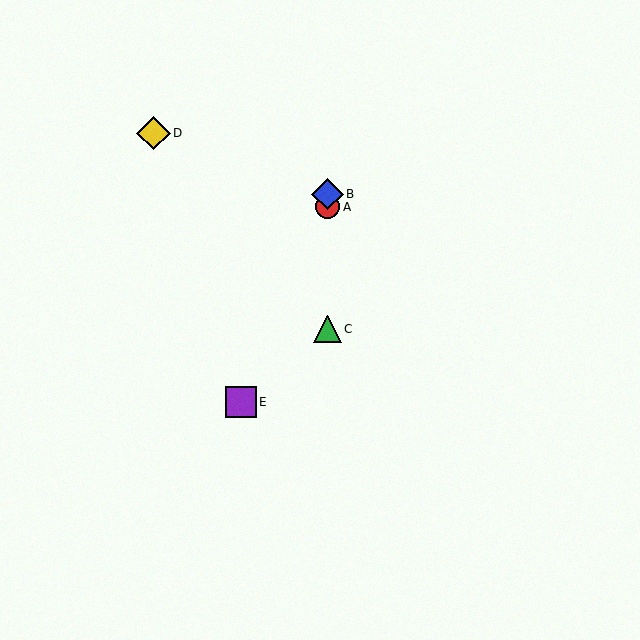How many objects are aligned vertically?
3 objects (A, B, C) are aligned vertically.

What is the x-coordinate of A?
Object A is at x≈328.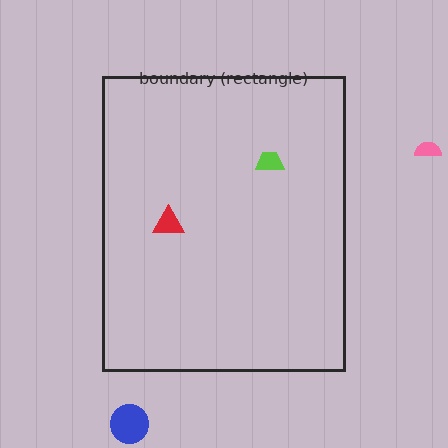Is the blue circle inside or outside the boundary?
Outside.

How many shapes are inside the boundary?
2 inside, 2 outside.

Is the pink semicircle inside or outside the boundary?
Outside.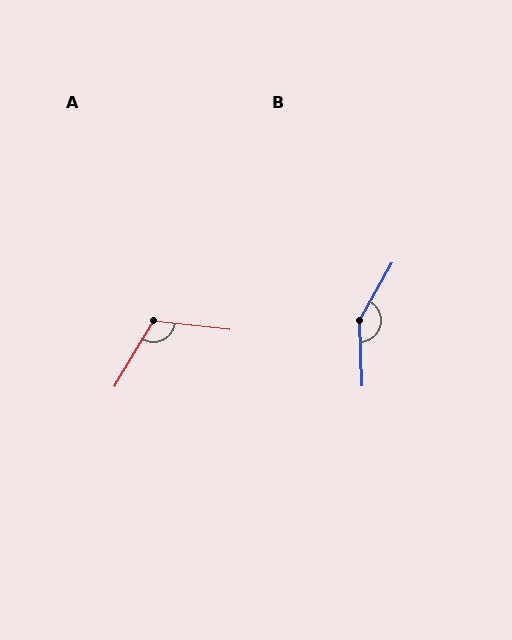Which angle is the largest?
B, at approximately 148 degrees.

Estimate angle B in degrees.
Approximately 148 degrees.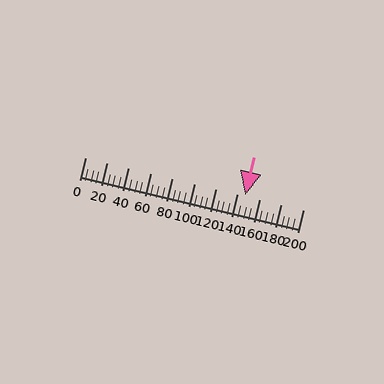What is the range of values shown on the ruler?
The ruler shows values from 0 to 200.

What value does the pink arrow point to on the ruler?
The pink arrow points to approximately 147.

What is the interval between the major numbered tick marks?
The major tick marks are spaced 20 units apart.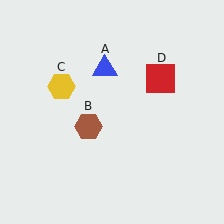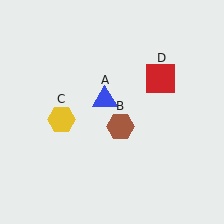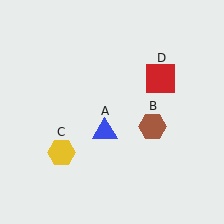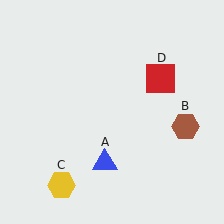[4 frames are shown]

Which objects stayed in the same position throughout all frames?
Red square (object D) remained stationary.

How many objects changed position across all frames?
3 objects changed position: blue triangle (object A), brown hexagon (object B), yellow hexagon (object C).